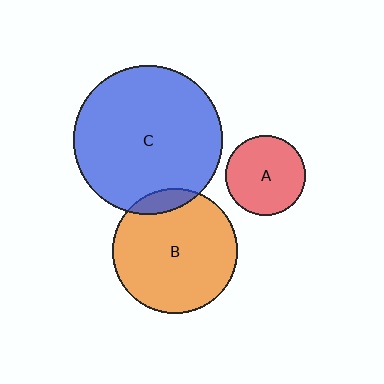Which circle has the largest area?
Circle C (blue).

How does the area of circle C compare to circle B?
Approximately 1.4 times.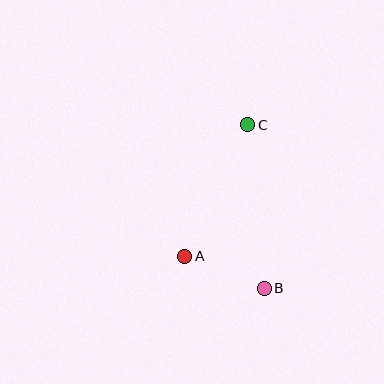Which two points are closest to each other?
Points A and B are closest to each other.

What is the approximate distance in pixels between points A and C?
The distance between A and C is approximately 145 pixels.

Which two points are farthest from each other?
Points B and C are farthest from each other.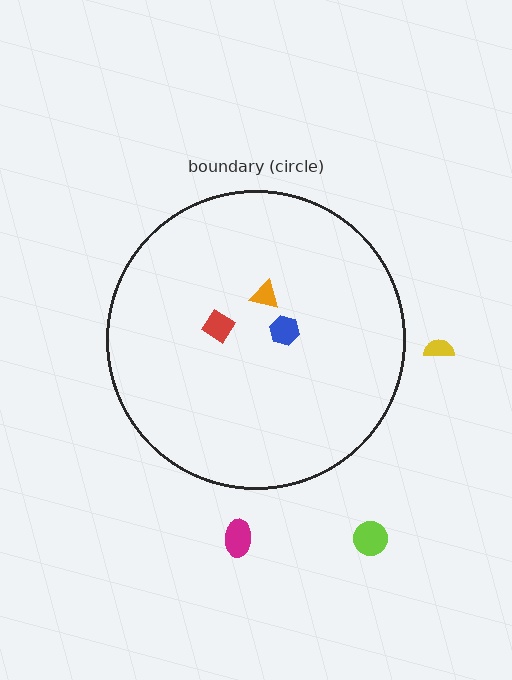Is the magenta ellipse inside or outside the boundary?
Outside.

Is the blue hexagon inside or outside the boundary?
Inside.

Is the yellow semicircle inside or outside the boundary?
Outside.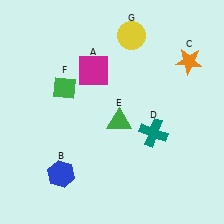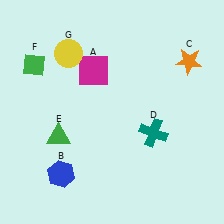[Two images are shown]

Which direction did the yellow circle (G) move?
The yellow circle (G) moved left.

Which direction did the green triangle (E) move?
The green triangle (E) moved left.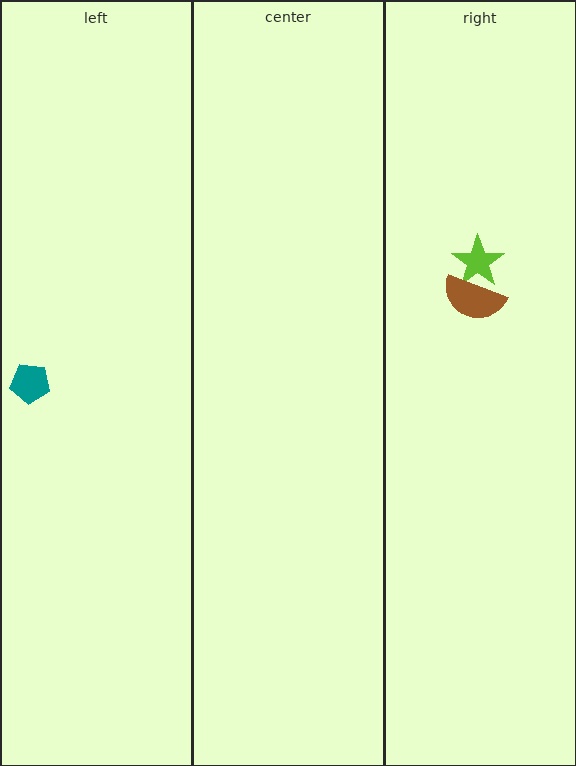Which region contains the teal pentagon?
The left region.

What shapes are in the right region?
The lime star, the brown semicircle.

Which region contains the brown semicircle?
The right region.